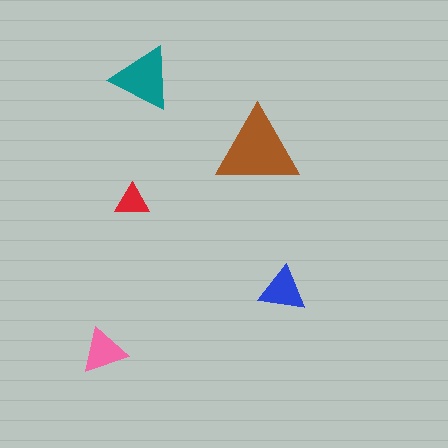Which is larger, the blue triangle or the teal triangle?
The teal one.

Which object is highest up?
The teal triangle is topmost.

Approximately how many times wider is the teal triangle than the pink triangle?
About 1.5 times wider.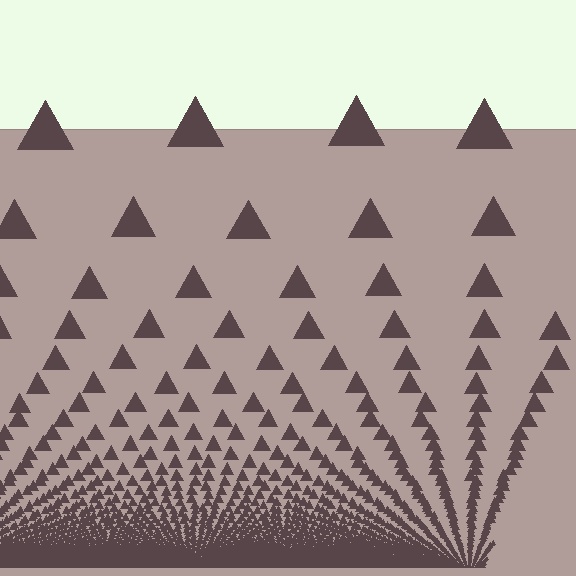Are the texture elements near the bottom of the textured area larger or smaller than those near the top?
Smaller. The gradient is inverted — elements near the bottom are smaller and denser.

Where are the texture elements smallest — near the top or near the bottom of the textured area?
Near the bottom.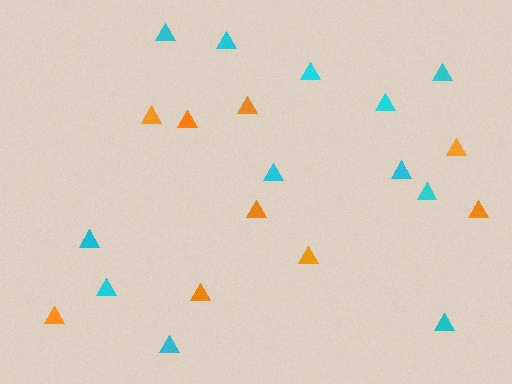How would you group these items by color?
There are 2 groups: one group of orange triangles (9) and one group of cyan triangles (12).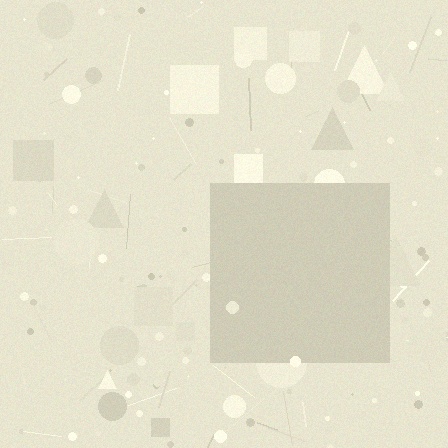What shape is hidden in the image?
A square is hidden in the image.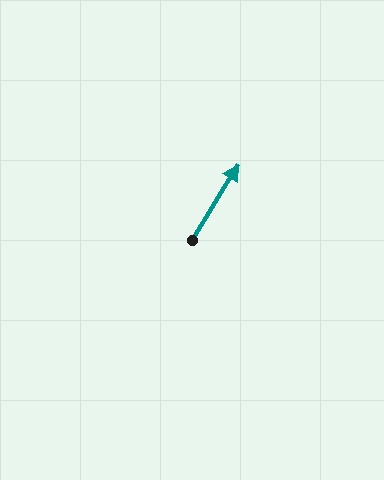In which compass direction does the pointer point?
Northeast.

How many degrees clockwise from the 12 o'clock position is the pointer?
Approximately 32 degrees.